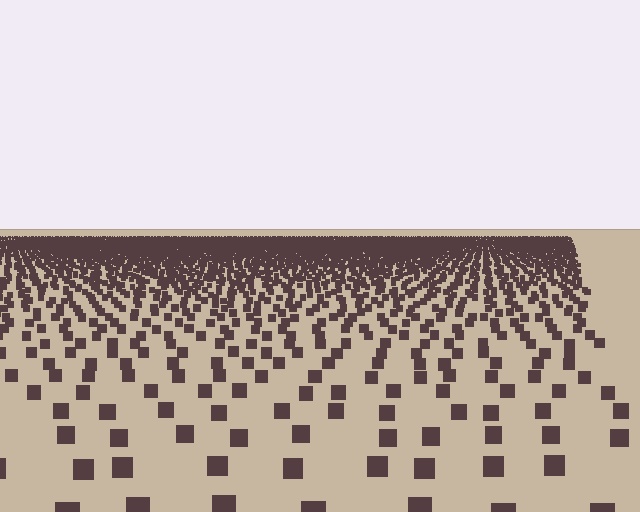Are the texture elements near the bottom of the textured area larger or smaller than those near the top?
Larger. Near the bottom, elements are closer to the viewer and appear at a bigger on-screen size.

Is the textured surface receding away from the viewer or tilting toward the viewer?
The surface is receding away from the viewer. Texture elements get smaller and denser toward the top.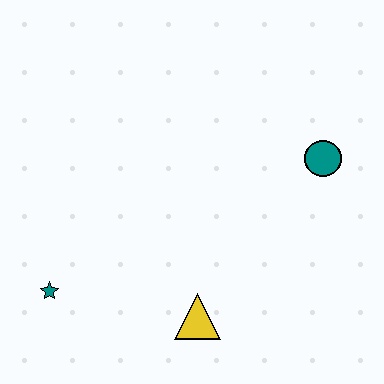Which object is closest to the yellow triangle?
The teal star is closest to the yellow triangle.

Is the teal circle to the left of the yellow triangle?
No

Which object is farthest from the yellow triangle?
The teal circle is farthest from the yellow triangle.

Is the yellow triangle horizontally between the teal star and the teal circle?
Yes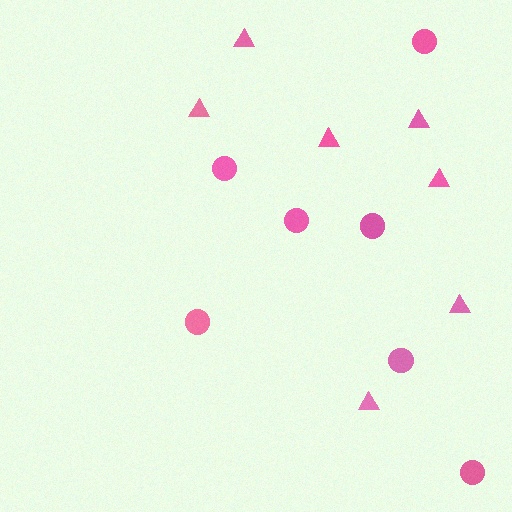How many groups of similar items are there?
There are 2 groups: one group of triangles (7) and one group of circles (7).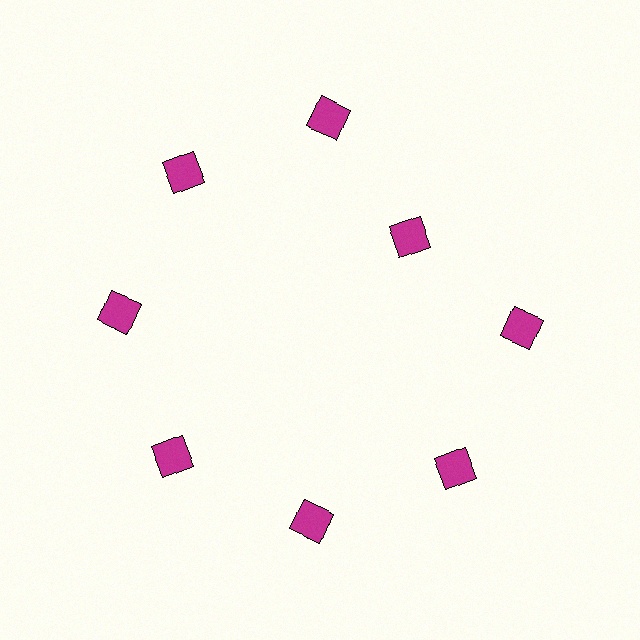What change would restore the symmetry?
The symmetry would be restored by moving it outward, back onto the ring so that all 8 squares sit at equal angles and equal distance from the center.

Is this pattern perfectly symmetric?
No. The 8 magenta squares are arranged in a ring, but one element near the 2 o'clock position is pulled inward toward the center, breaking the 8-fold rotational symmetry.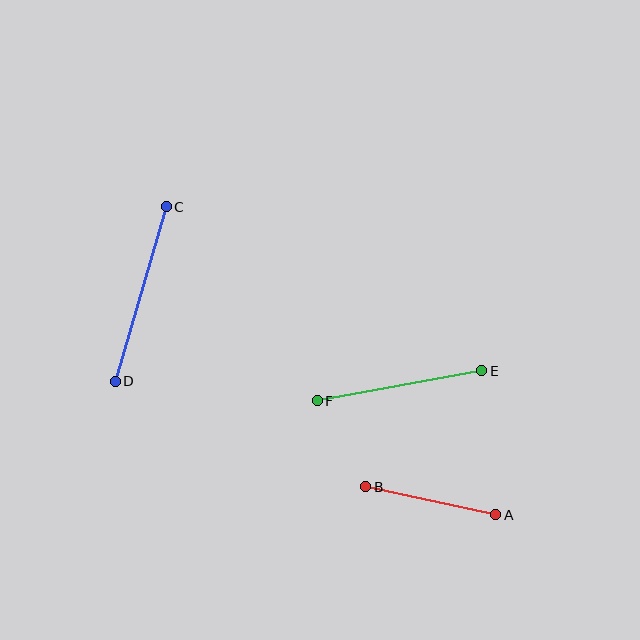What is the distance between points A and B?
The distance is approximately 133 pixels.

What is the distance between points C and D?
The distance is approximately 181 pixels.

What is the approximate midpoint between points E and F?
The midpoint is at approximately (399, 386) pixels.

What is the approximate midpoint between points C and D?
The midpoint is at approximately (141, 294) pixels.